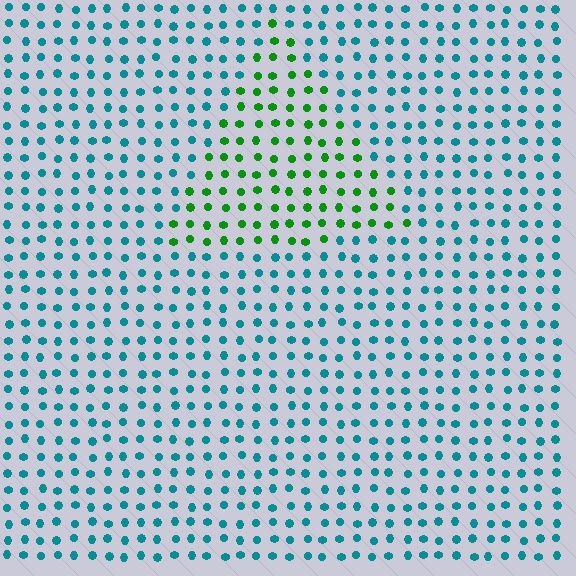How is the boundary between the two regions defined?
The boundary is defined purely by a slight shift in hue (about 58 degrees). Spacing, size, and orientation are identical on both sides.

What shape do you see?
I see a triangle.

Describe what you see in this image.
The image is filled with small teal elements in a uniform arrangement. A triangle-shaped region is visible where the elements are tinted to a slightly different hue, forming a subtle color boundary.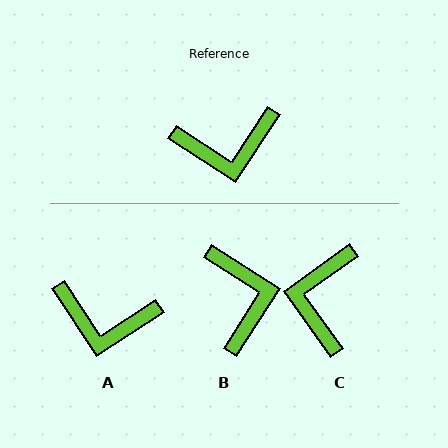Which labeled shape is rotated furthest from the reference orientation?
C, about 111 degrees away.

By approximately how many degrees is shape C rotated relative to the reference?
Approximately 111 degrees clockwise.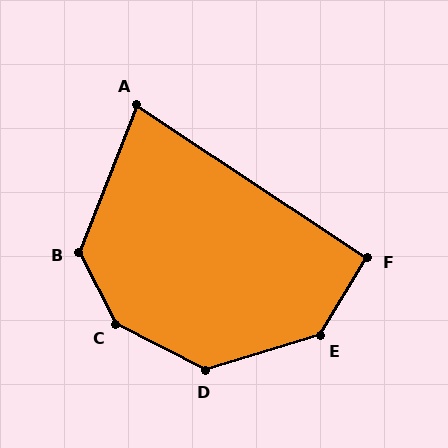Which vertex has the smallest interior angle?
A, at approximately 78 degrees.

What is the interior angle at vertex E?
Approximately 138 degrees (obtuse).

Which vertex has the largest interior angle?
C, at approximately 144 degrees.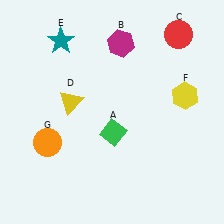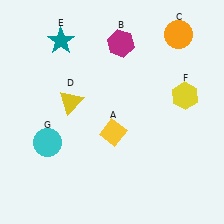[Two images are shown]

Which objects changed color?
A changed from green to yellow. C changed from red to orange. G changed from orange to cyan.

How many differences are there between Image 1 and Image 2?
There are 3 differences between the two images.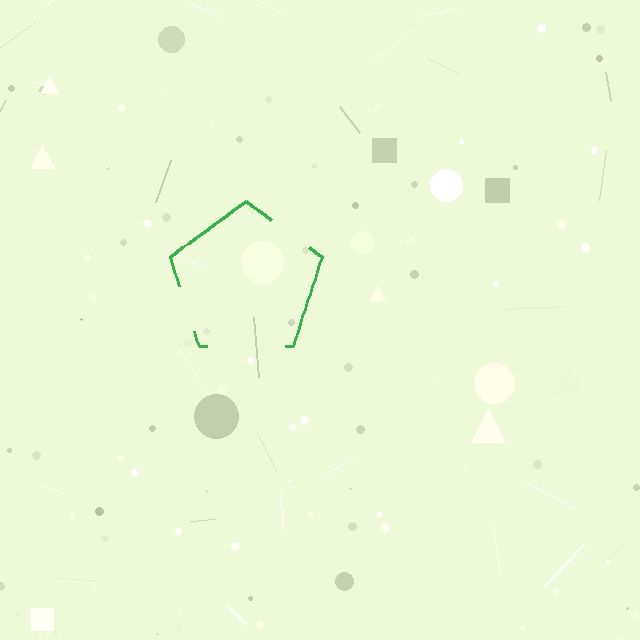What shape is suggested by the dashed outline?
The dashed outline suggests a pentagon.